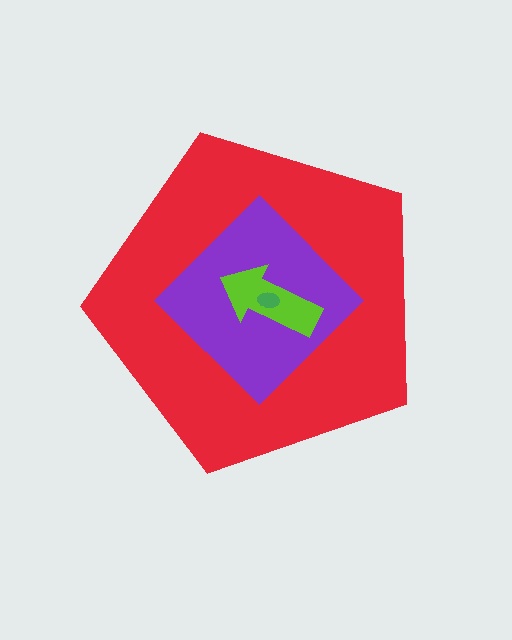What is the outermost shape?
The red pentagon.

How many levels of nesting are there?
4.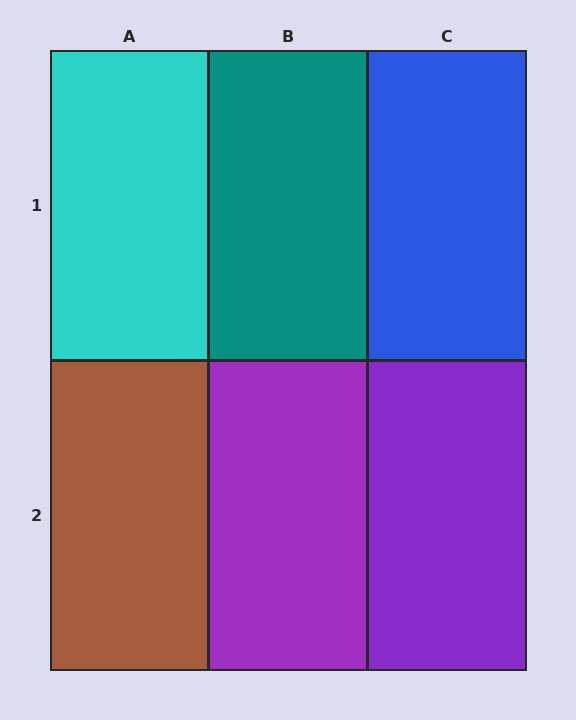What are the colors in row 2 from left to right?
Brown, purple, purple.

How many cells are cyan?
1 cell is cyan.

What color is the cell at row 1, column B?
Teal.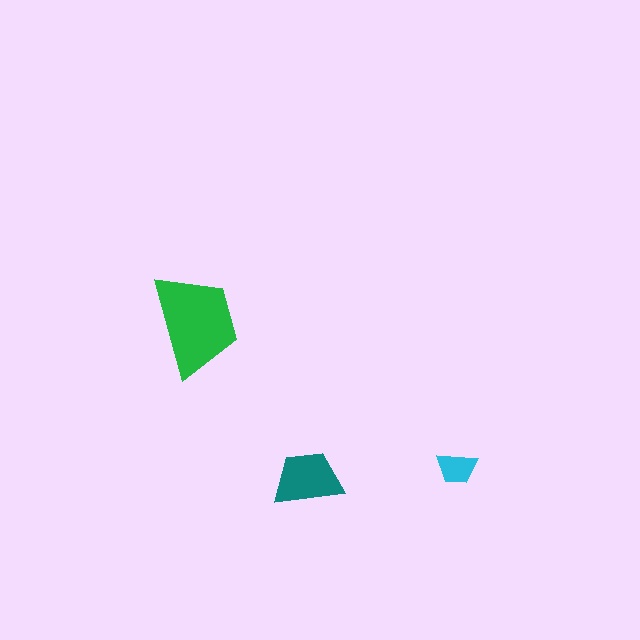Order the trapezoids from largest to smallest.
the green one, the teal one, the cyan one.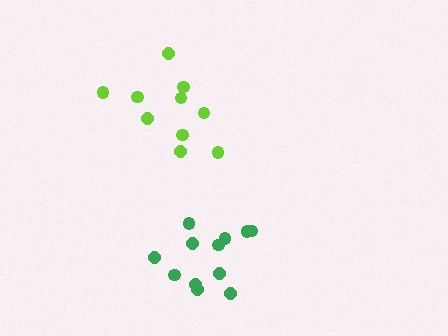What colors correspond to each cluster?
The clusters are colored: green, lime.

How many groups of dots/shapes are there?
There are 2 groups.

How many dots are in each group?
Group 1: 12 dots, Group 2: 10 dots (22 total).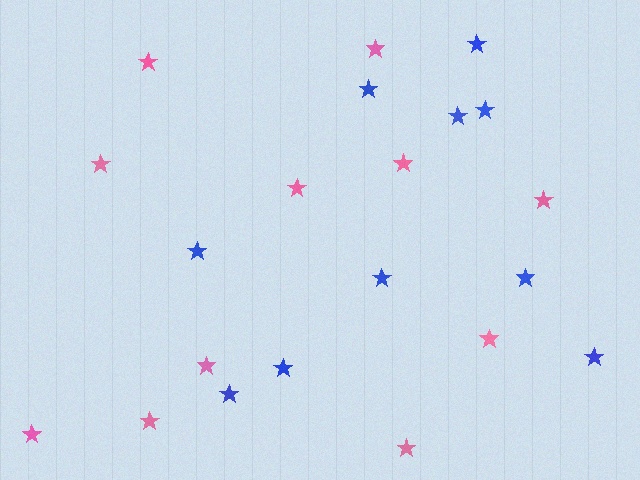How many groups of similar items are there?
There are 2 groups: one group of blue stars (10) and one group of pink stars (11).